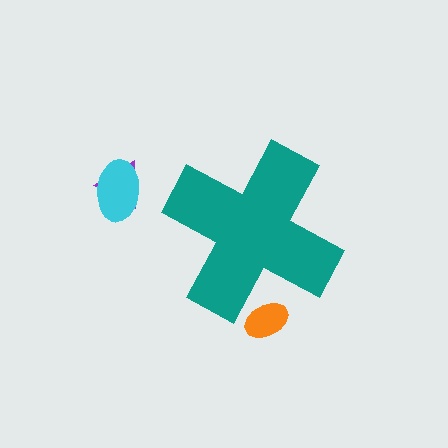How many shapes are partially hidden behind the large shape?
1 shape is partially hidden.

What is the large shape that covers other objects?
A teal cross.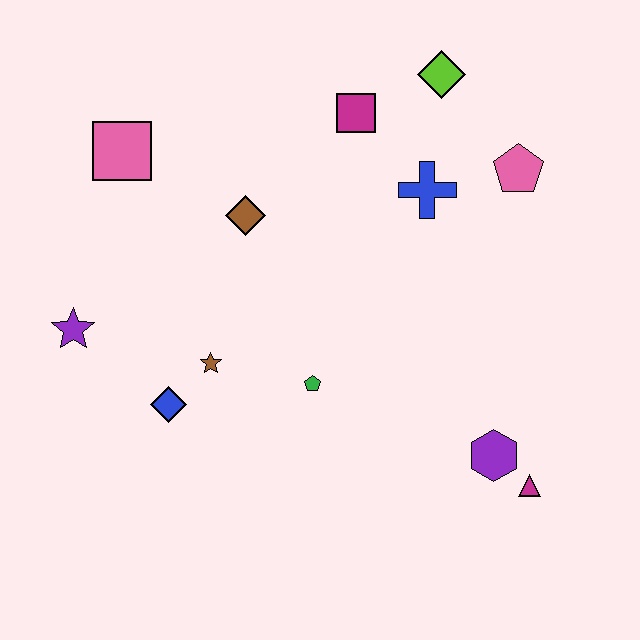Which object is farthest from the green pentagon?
The lime diamond is farthest from the green pentagon.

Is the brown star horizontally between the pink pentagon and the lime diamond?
No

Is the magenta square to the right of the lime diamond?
No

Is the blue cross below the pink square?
Yes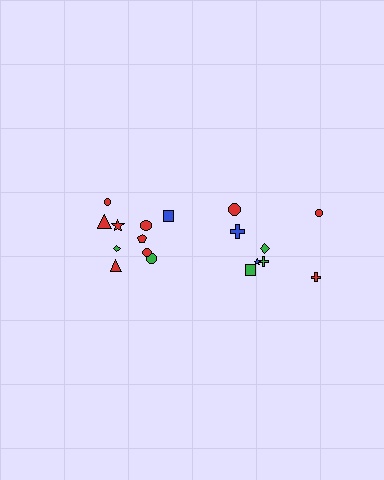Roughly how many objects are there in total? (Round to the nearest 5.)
Roughly 20 objects in total.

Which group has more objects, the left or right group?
The left group.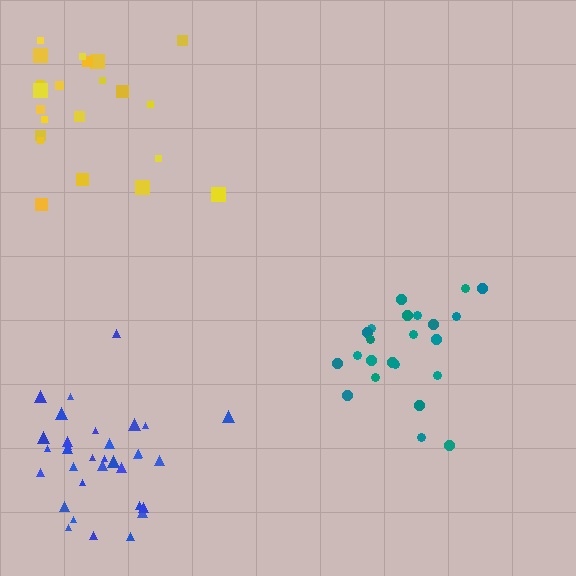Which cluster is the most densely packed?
Blue.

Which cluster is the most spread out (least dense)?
Yellow.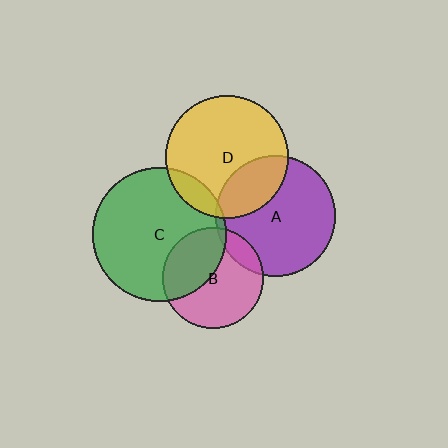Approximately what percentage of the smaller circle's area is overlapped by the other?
Approximately 10%.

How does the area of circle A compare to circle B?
Approximately 1.4 times.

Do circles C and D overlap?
Yes.